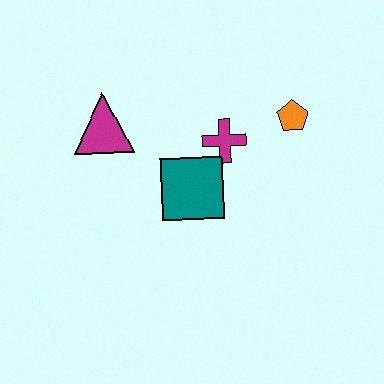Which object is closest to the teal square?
The magenta cross is closest to the teal square.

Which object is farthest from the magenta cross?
The magenta triangle is farthest from the magenta cross.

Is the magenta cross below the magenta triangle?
Yes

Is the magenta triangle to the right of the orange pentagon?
No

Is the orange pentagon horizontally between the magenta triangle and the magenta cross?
No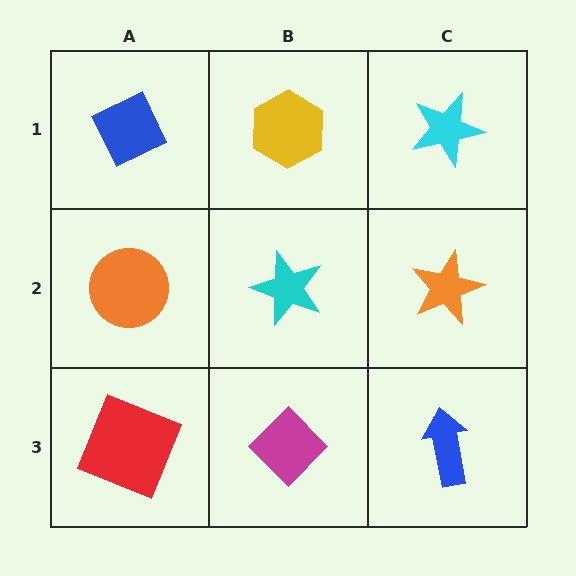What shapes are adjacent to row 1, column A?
An orange circle (row 2, column A), a yellow hexagon (row 1, column B).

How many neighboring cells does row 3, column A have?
2.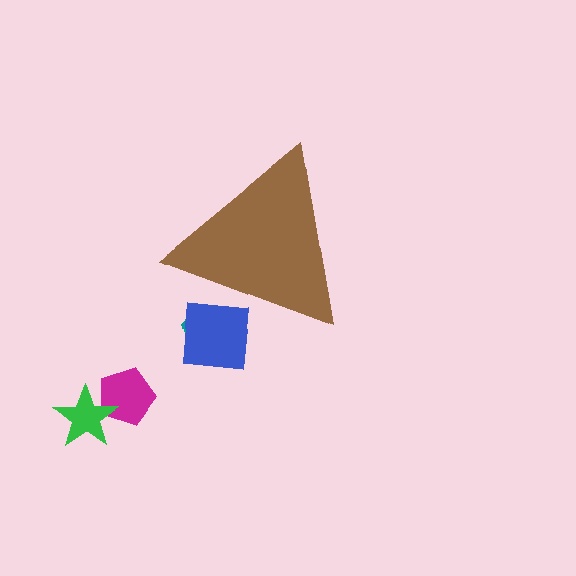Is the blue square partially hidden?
Yes, the blue square is partially hidden behind the brown triangle.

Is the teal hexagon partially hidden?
Yes, the teal hexagon is partially hidden behind the brown triangle.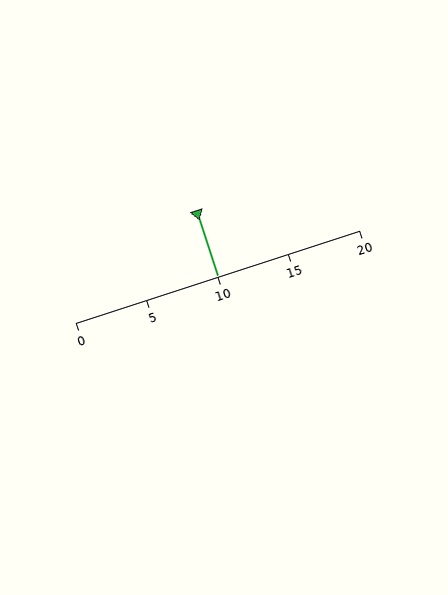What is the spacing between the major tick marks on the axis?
The major ticks are spaced 5 apart.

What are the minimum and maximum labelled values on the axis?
The axis runs from 0 to 20.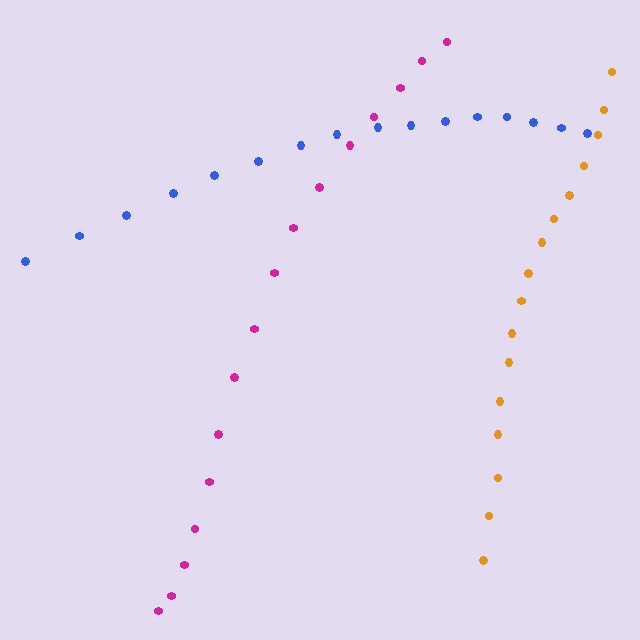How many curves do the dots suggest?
There are 3 distinct paths.